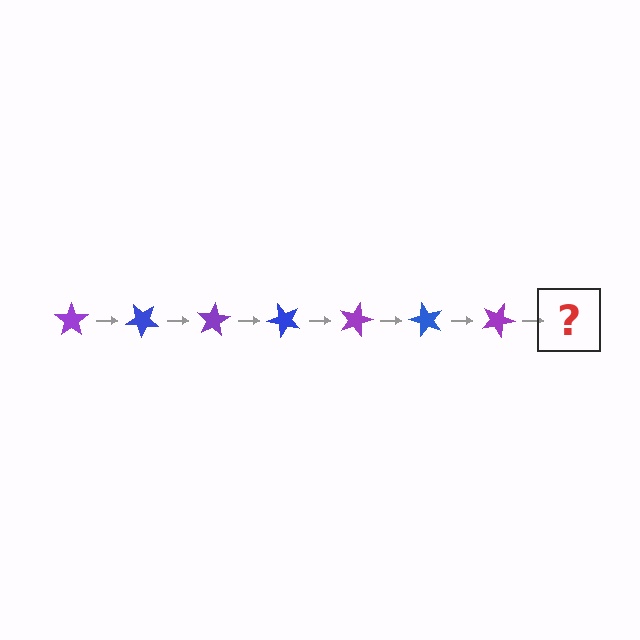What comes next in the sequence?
The next element should be a blue star, rotated 280 degrees from the start.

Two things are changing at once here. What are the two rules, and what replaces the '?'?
The two rules are that it rotates 40 degrees each step and the color cycles through purple and blue. The '?' should be a blue star, rotated 280 degrees from the start.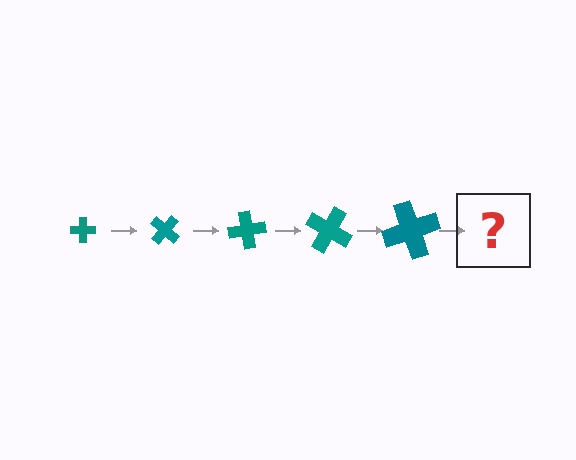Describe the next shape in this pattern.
It should be a cross, larger than the previous one and rotated 200 degrees from the start.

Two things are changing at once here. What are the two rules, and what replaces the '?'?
The two rules are that the cross grows larger each step and it rotates 40 degrees each step. The '?' should be a cross, larger than the previous one and rotated 200 degrees from the start.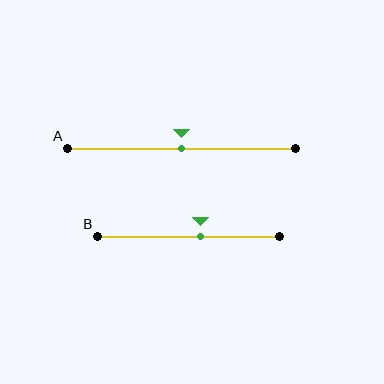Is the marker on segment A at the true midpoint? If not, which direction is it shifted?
Yes, the marker on segment A is at the true midpoint.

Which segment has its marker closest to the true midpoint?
Segment A has its marker closest to the true midpoint.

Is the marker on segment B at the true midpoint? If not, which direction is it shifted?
No, the marker on segment B is shifted to the right by about 7% of the segment length.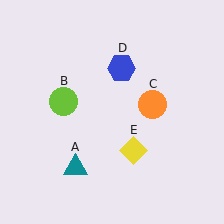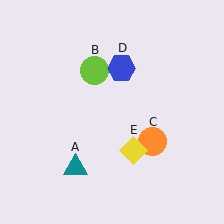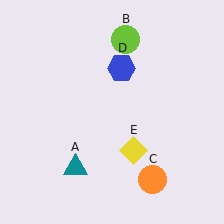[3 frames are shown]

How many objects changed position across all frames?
2 objects changed position: lime circle (object B), orange circle (object C).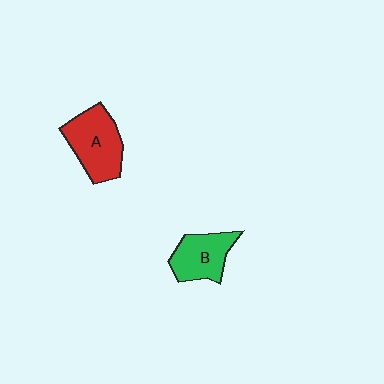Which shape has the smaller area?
Shape B (green).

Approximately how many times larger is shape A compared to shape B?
Approximately 1.2 times.